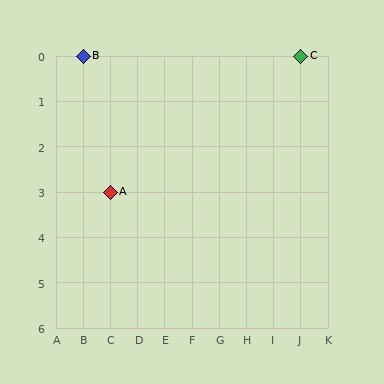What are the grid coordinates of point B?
Point B is at grid coordinates (B, 0).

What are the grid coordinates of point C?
Point C is at grid coordinates (J, 0).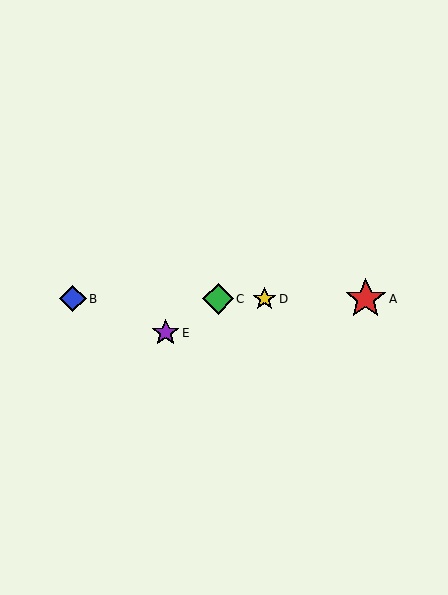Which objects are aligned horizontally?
Objects A, B, C, D are aligned horizontally.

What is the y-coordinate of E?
Object E is at y≈333.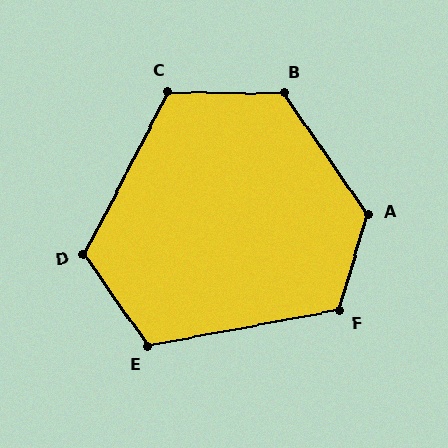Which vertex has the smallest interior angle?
E, at approximately 115 degrees.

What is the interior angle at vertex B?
Approximately 125 degrees (obtuse).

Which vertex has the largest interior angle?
A, at approximately 129 degrees.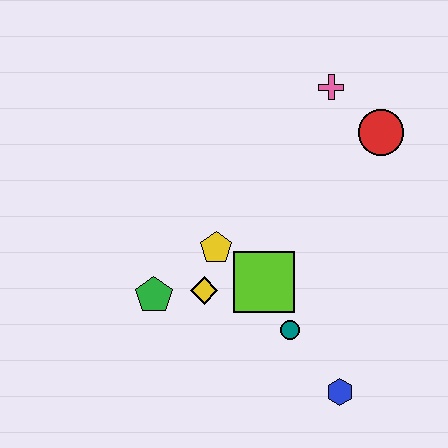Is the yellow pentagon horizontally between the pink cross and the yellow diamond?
Yes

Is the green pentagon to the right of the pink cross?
No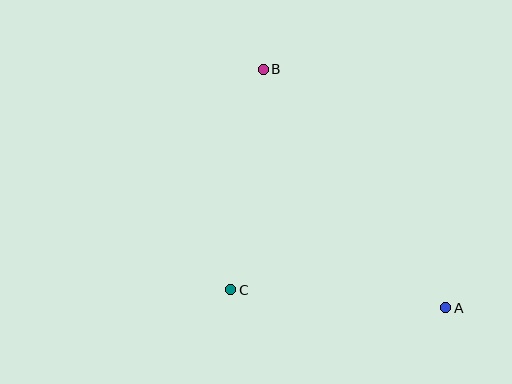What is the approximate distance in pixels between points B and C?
The distance between B and C is approximately 223 pixels.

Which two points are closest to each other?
Points A and C are closest to each other.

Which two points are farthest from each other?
Points A and B are farthest from each other.